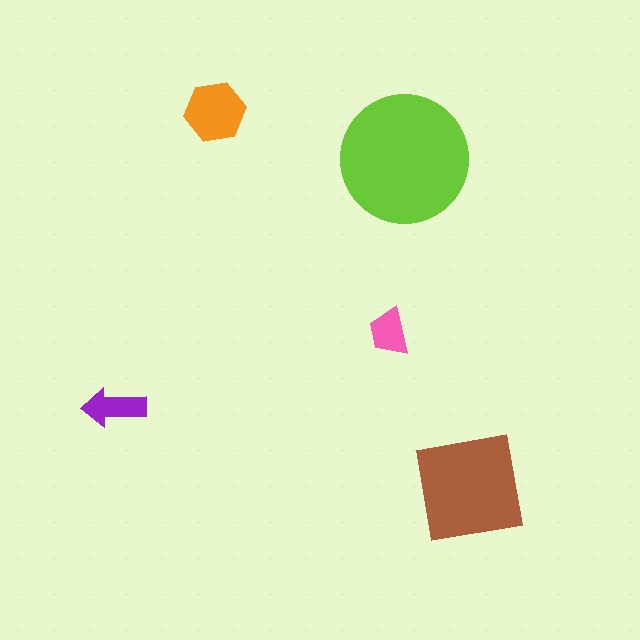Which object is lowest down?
The brown square is bottommost.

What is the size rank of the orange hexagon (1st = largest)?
3rd.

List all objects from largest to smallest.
The lime circle, the brown square, the orange hexagon, the purple arrow, the pink trapezoid.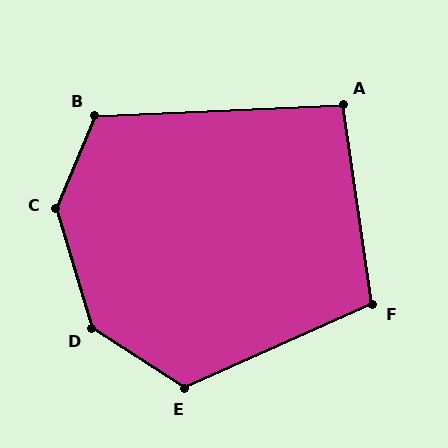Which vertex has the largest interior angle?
C, at approximately 141 degrees.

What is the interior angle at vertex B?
Approximately 115 degrees (obtuse).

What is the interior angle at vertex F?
Approximately 106 degrees (obtuse).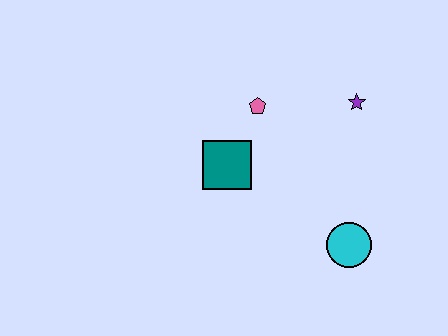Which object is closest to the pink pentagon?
The teal square is closest to the pink pentagon.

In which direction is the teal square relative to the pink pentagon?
The teal square is below the pink pentagon.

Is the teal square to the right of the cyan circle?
No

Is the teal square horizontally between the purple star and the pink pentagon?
No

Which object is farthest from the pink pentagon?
The cyan circle is farthest from the pink pentagon.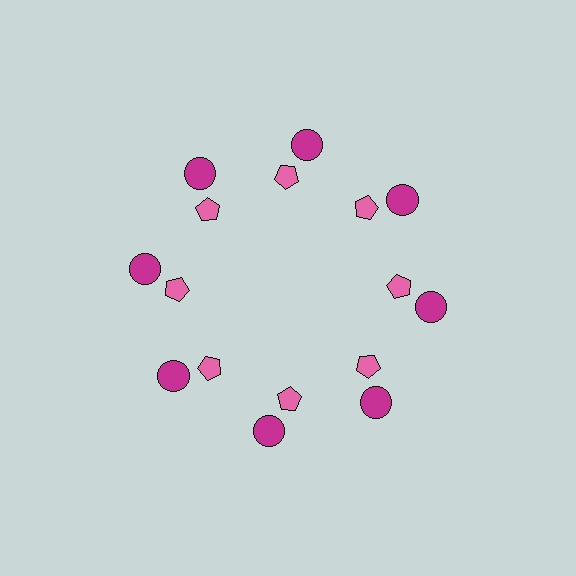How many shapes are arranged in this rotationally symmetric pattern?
There are 16 shapes, arranged in 8 groups of 2.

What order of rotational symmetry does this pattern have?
This pattern has 8-fold rotational symmetry.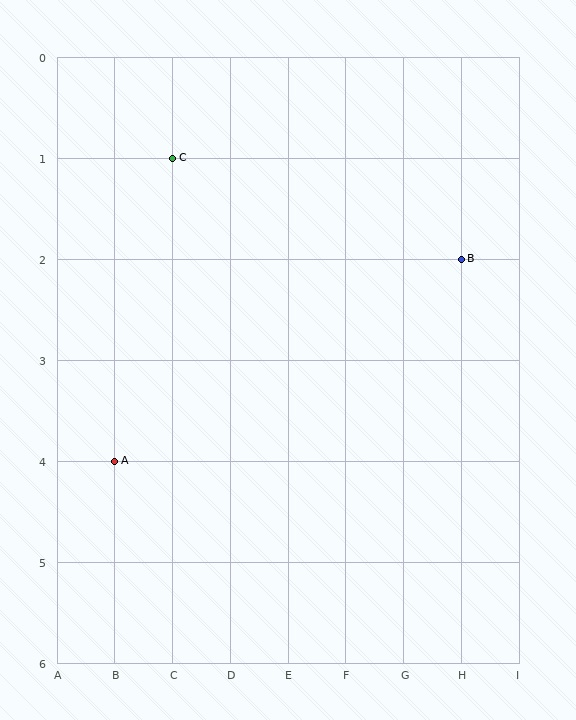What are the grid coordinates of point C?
Point C is at grid coordinates (C, 1).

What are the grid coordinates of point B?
Point B is at grid coordinates (H, 2).